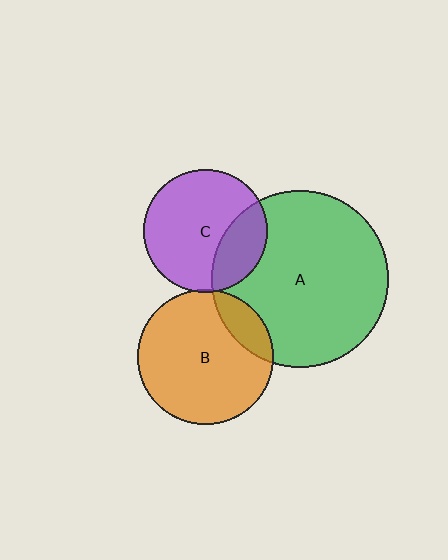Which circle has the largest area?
Circle A (green).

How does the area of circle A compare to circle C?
Approximately 2.1 times.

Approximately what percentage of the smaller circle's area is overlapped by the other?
Approximately 15%.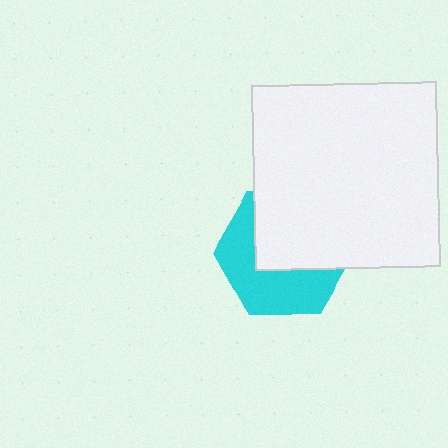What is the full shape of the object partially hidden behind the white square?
The partially hidden object is a cyan hexagon.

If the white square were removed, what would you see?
You would see the complete cyan hexagon.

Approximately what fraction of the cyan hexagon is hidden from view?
Roughly 52% of the cyan hexagon is hidden behind the white square.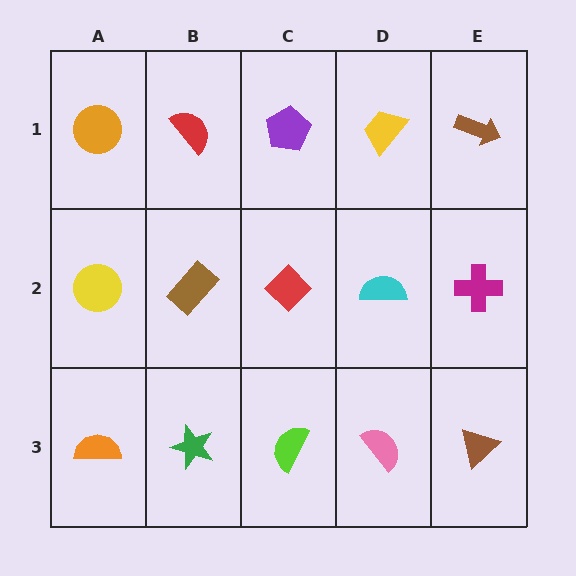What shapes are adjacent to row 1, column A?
A yellow circle (row 2, column A), a red semicircle (row 1, column B).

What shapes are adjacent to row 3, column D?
A cyan semicircle (row 2, column D), a lime semicircle (row 3, column C), a brown triangle (row 3, column E).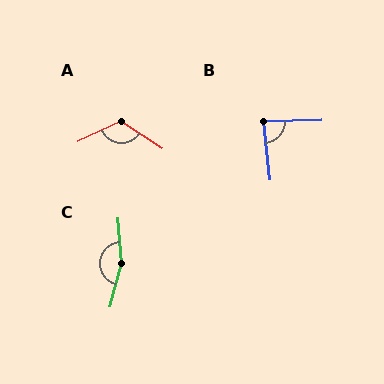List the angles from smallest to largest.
B (85°), A (122°), C (161°).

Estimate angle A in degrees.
Approximately 122 degrees.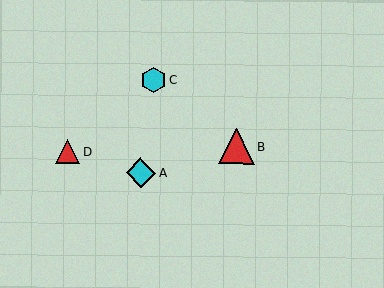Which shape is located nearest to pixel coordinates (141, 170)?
The cyan diamond (labeled A) at (141, 173) is nearest to that location.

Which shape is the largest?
The red triangle (labeled B) is the largest.